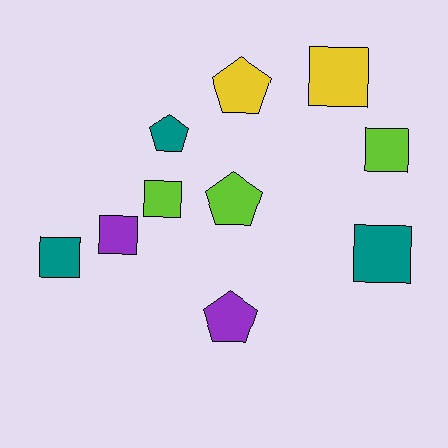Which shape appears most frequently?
Square, with 6 objects.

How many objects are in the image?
There are 10 objects.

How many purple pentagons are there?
There is 1 purple pentagon.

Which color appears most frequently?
Lime, with 3 objects.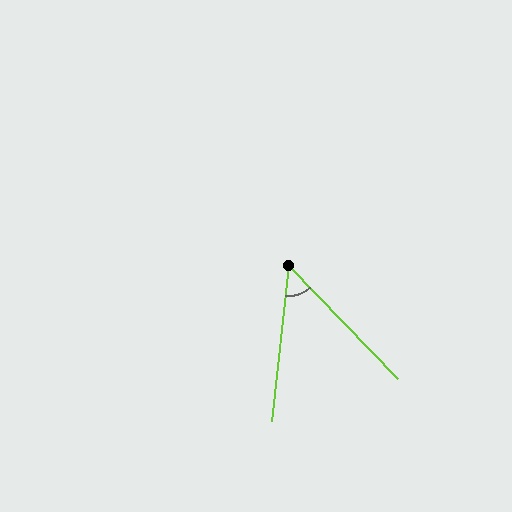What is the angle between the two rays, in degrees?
Approximately 50 degrees.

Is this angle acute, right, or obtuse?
It is acute.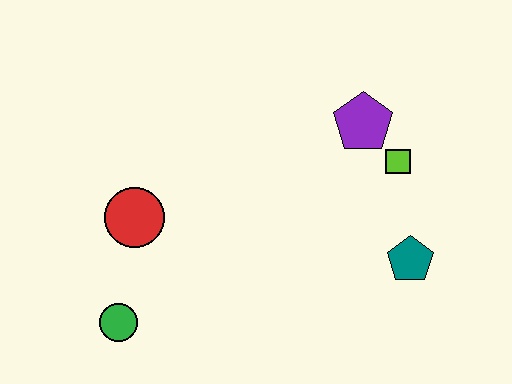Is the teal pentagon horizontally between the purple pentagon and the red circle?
No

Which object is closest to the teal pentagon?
The lime square is closest to the teal pentagon.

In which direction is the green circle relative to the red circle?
The green circle is below the red circle.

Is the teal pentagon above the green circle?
Yes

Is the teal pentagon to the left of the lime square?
No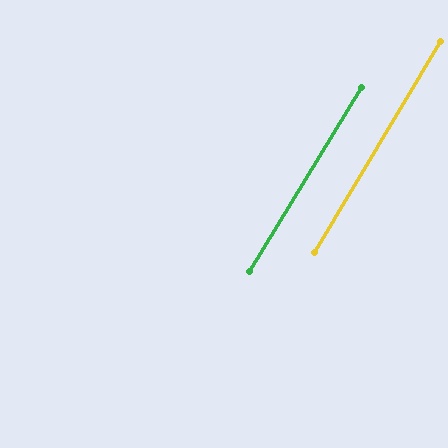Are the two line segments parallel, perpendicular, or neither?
Parallel — their directions differ by only 0.9°.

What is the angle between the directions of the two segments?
Approximately 1 degree.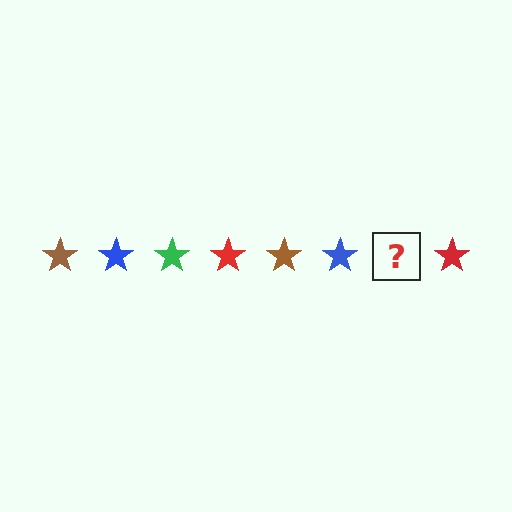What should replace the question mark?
The question mark should be replaced with a green star.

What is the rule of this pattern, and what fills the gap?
The rule is that the pattern cycles through brown, blue, green, red stars. The gap should be filled with a green star.